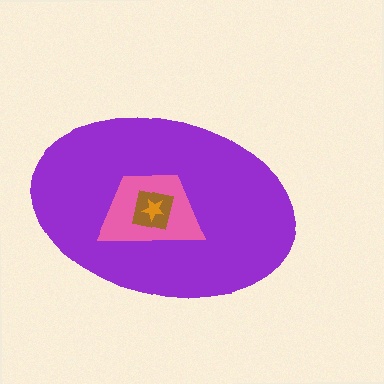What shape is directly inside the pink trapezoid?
The brown square.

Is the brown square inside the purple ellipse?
Yes.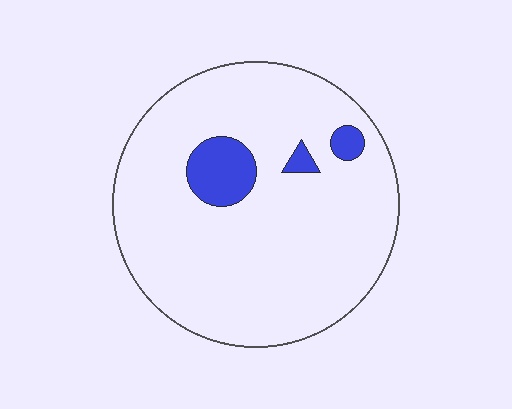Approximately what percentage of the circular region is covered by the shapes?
Approximately 10%.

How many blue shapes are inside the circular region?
3.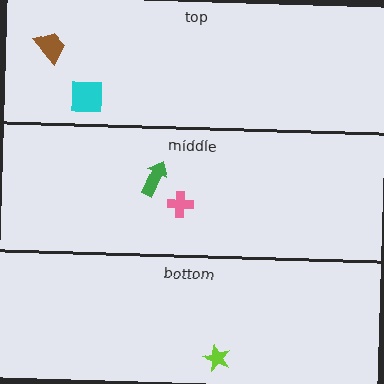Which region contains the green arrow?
The middle region.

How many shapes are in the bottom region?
1.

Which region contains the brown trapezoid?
The top region.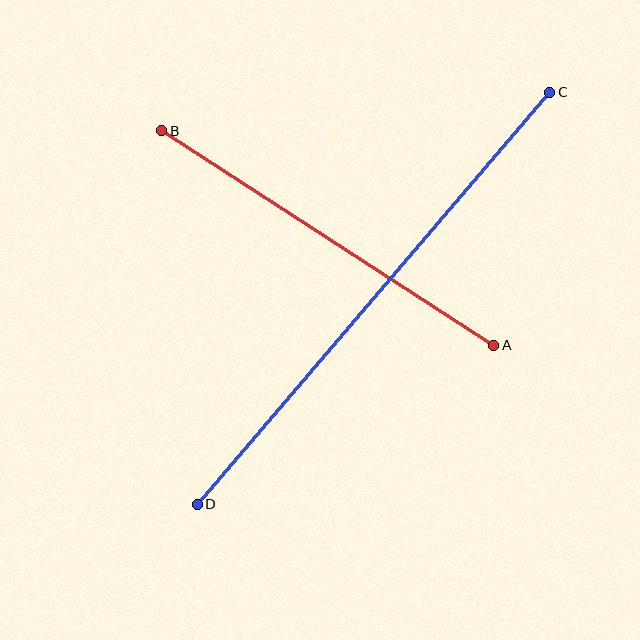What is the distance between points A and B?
The distance is approximately 395 pixels.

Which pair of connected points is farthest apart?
Points C and D are farthest apart.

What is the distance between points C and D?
The distance is approximately 542 pixels.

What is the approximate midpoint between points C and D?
The midpoint is at approximately (373, 298) pixels.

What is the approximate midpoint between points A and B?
The midpoint is at approximately (328, 238) pixels.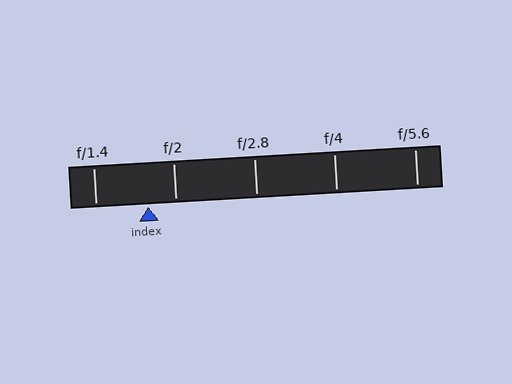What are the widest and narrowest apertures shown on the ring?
The widest aperture shown is f/1.4 and the narrowest is f/5.6.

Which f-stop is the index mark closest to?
The index mark is closest to f/2.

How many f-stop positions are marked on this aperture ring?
There are 5 f-stop positions marked.